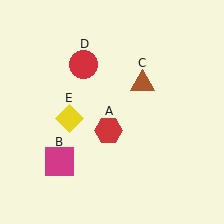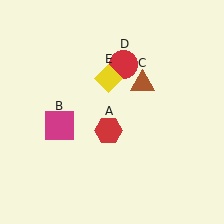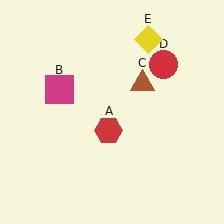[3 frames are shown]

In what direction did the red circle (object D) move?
The red circle (object D) moved right.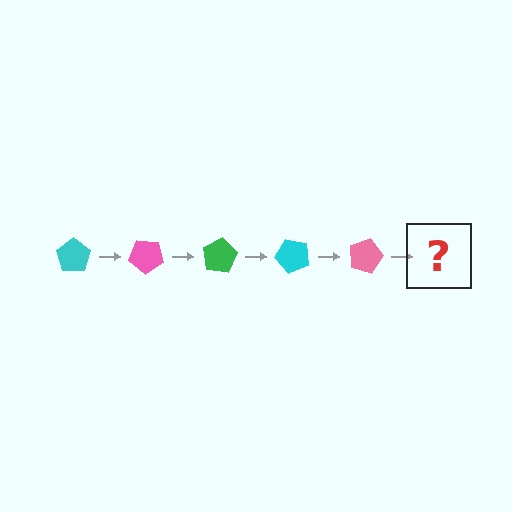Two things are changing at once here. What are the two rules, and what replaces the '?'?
The two rules are that it rotates 40 degrees each step and the color cycles through cyan, pink, and green. The '?' should be a green pentagon, rotated 200 degrees from the start.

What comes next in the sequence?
The next element should be a green pentagon, rotated 200 degrees from the start.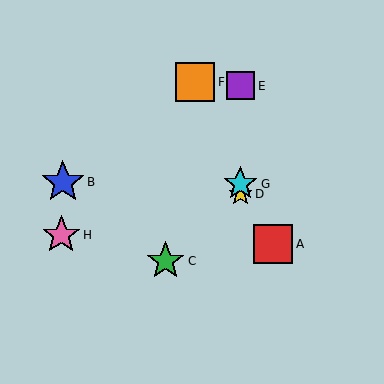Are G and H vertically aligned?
No, G is at x≈240 and H is at x≈61.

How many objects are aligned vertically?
3 objects (D, E, G) are aligned vertically.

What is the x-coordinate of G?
Object G is at x≈240.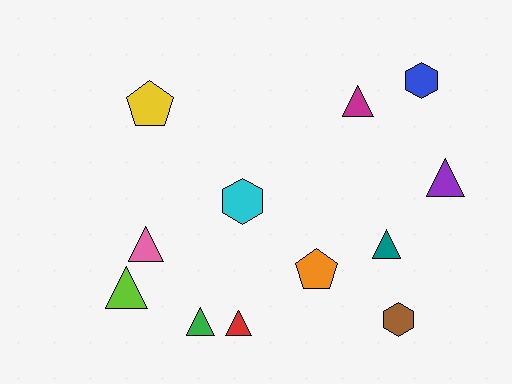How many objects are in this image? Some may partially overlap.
There are 12 objects.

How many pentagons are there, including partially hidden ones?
There are 2 pentagons.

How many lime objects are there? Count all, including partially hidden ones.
There is 1 lime object.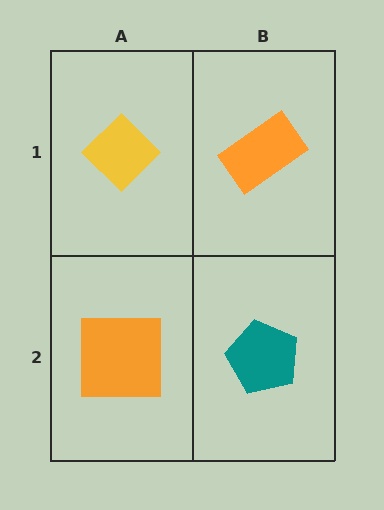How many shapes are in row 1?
2 shapes.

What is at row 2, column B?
A teal pentagon.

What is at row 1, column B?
An orange rectangle.